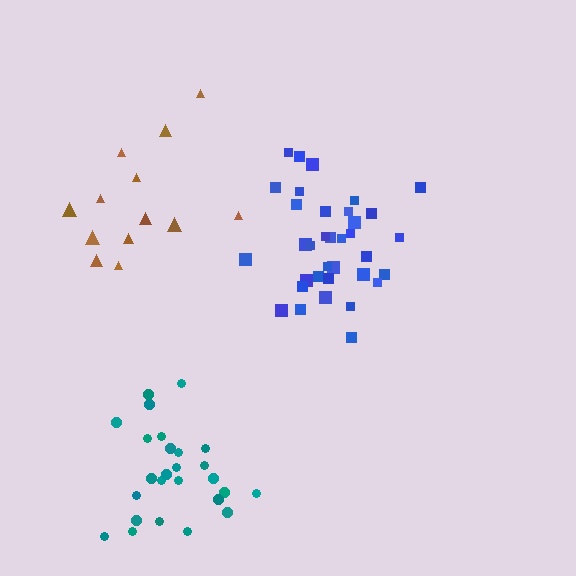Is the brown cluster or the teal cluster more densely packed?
Teal.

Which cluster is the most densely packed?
Blue.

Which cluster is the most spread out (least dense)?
Brown.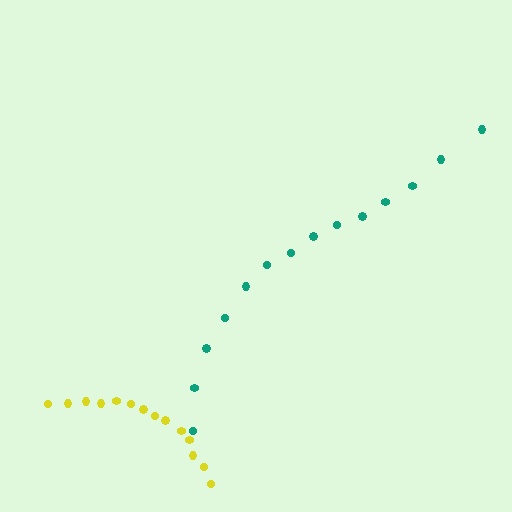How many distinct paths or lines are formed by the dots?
There are 2 distinct paths.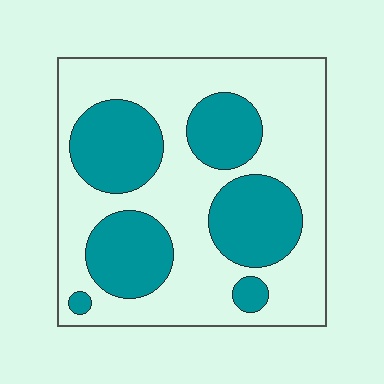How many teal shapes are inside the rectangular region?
6.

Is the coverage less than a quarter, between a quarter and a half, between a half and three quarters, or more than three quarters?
Between a quarter and a half.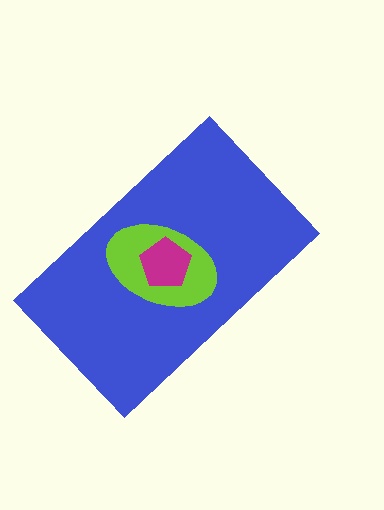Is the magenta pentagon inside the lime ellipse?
Yes.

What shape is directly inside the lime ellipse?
The magenta pentagon.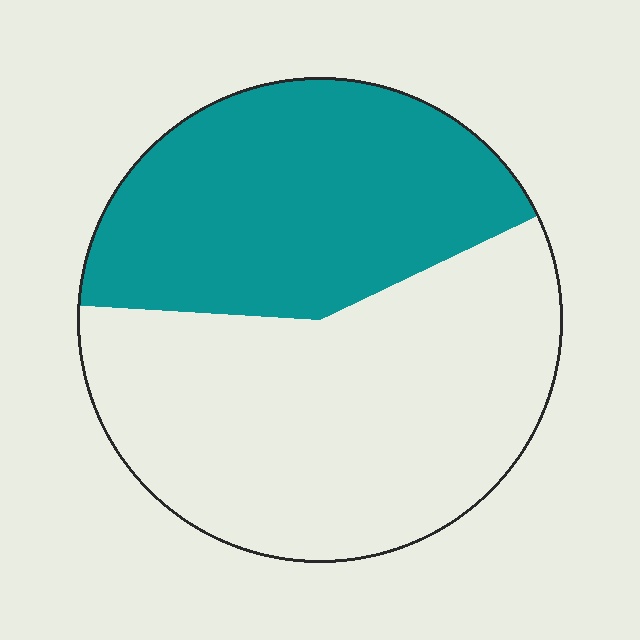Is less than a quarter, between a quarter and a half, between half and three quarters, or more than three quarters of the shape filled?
Between a quarter and a half.